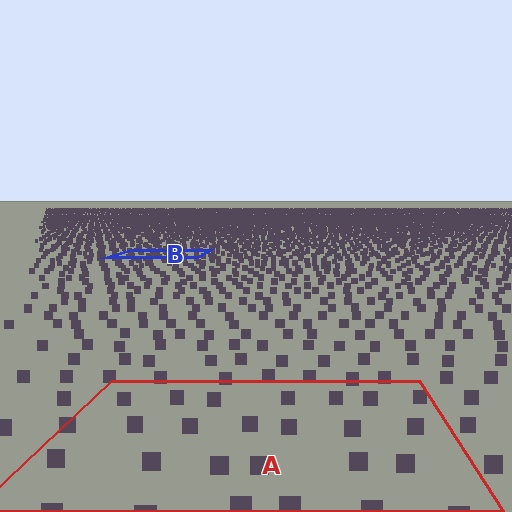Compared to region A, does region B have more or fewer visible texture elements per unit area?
Region B has more texture elements per unit area — they are packed more densely because it is farther away.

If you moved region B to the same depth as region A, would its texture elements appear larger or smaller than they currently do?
They would appear larger. At a closer depth, the same texture elements are projected at a bigger on-screen size.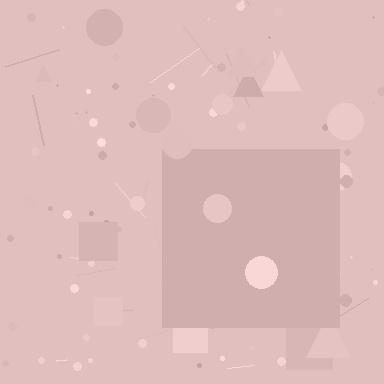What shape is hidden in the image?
A square is hidden in the image.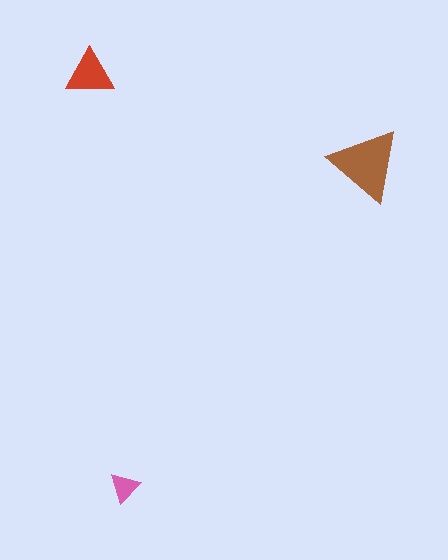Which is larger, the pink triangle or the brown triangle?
The brown one.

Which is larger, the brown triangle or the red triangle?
The brown one.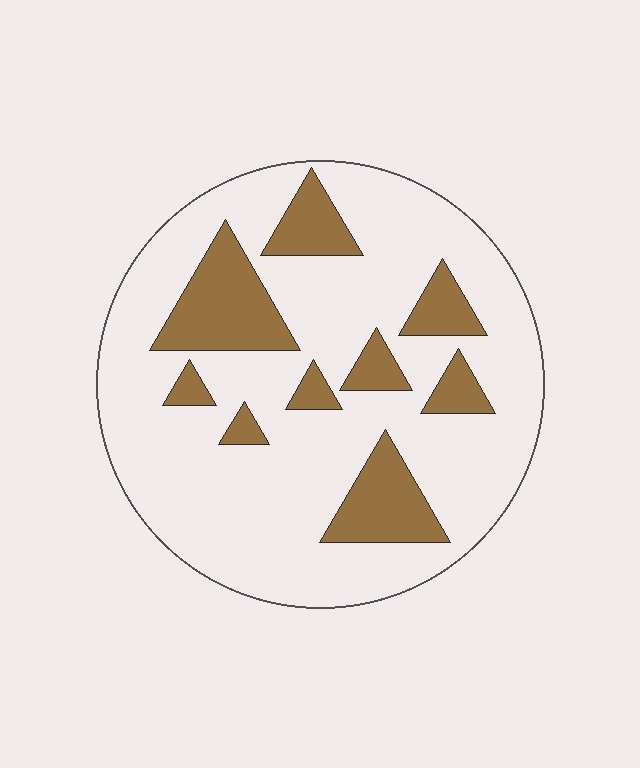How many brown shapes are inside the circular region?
9.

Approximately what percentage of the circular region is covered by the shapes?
Approximately 20%.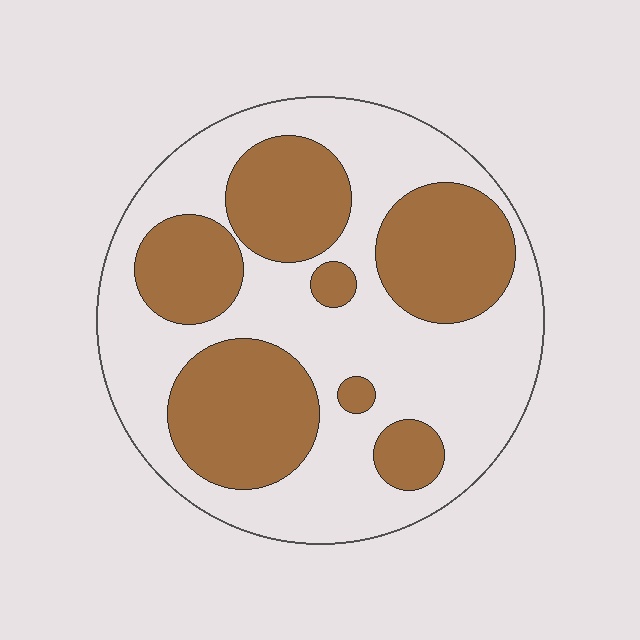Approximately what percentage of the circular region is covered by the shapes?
Approximately 40%.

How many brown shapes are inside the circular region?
7.